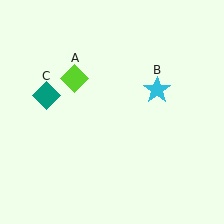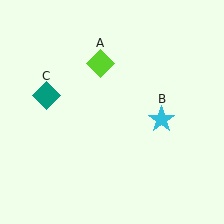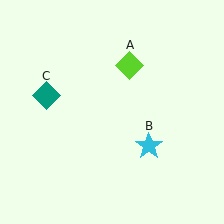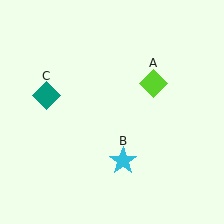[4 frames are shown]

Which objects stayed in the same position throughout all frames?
Teal diamond (object C) remained stationary.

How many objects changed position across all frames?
2 objects changed position: lime diamond (object A), cyan star (object B).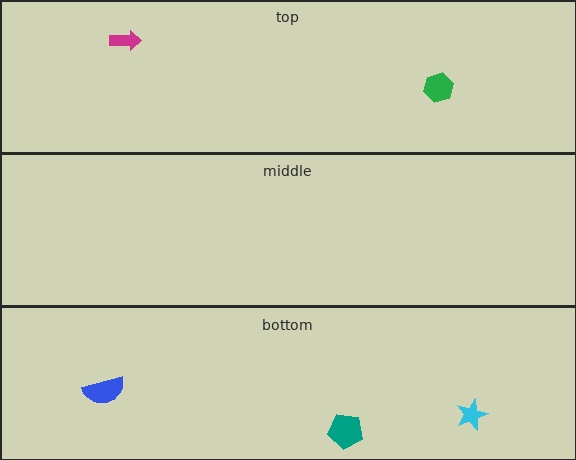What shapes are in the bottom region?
The blue semicircle, the cyan star, the teal pentagon.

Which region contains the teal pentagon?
The bottom region.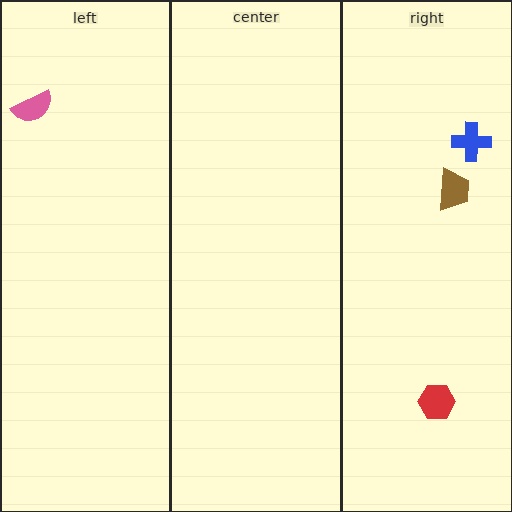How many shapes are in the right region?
3.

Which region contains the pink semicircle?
The left region.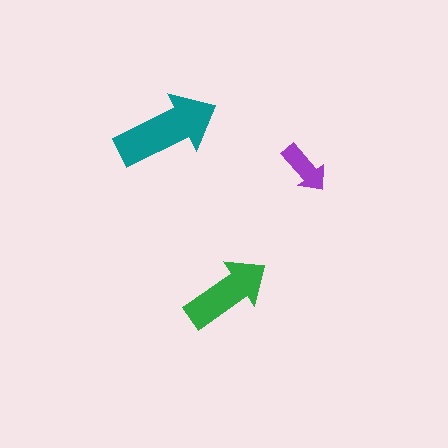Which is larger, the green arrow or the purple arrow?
The green one.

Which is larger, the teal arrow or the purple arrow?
The teal one.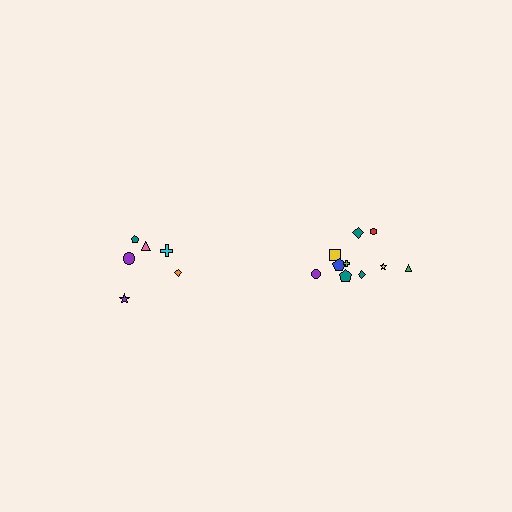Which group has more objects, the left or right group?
The right group.